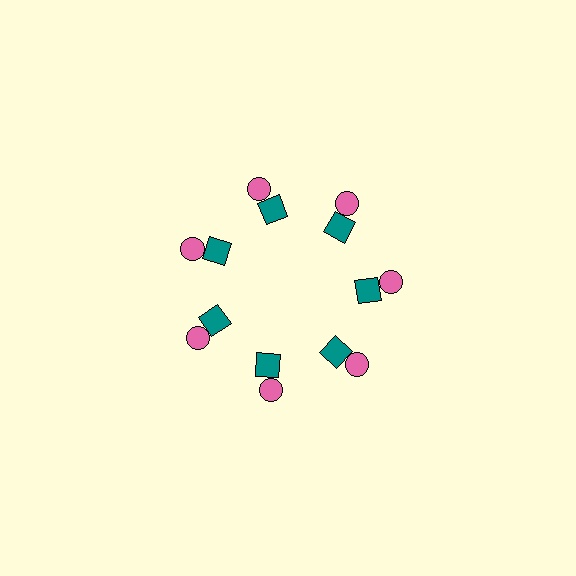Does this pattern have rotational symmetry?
Yes, this pattern has 7-fold rotational symmetry. It looks the same after rotating 51 degrees around the center.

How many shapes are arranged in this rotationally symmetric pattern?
There are 14 shapes, arranged in 7 groups of 2.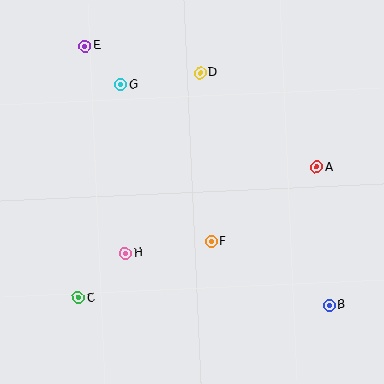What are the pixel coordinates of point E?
Point E is at (85, 46).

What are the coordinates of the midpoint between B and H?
The midpoint between B and H is at (228, 279).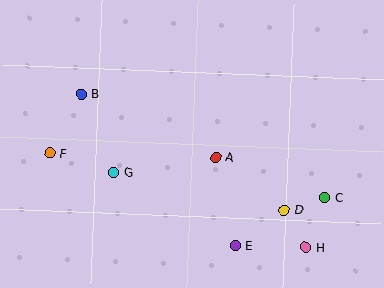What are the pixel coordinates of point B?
Point B is at (81, 94).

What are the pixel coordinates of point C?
Point C is at (325, 197).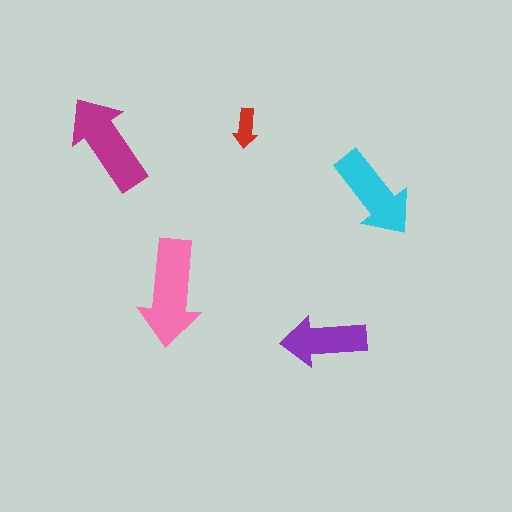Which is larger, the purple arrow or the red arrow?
The purple one.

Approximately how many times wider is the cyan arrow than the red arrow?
About 2.5 times wider.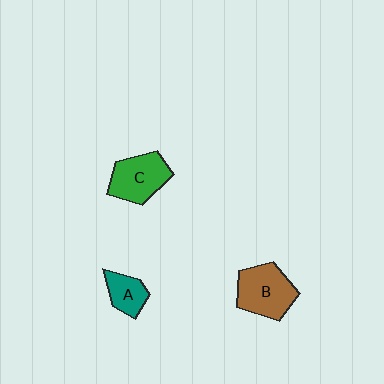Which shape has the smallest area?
Shape A (teal).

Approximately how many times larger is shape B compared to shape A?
Approximately 1.9 times.